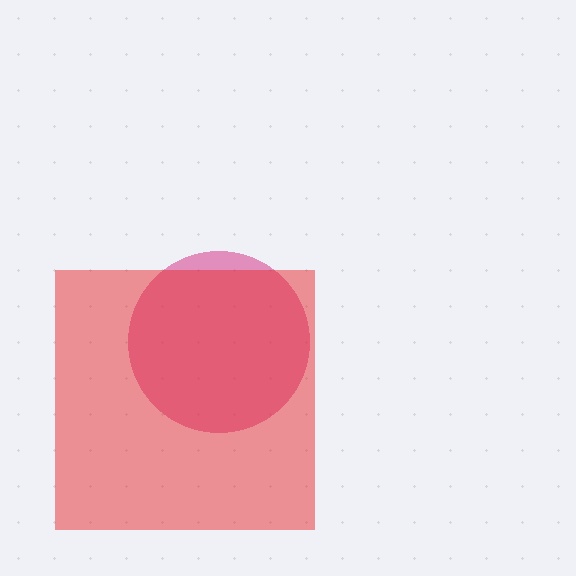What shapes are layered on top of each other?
The layered shapes are: a magenta circle, a red square.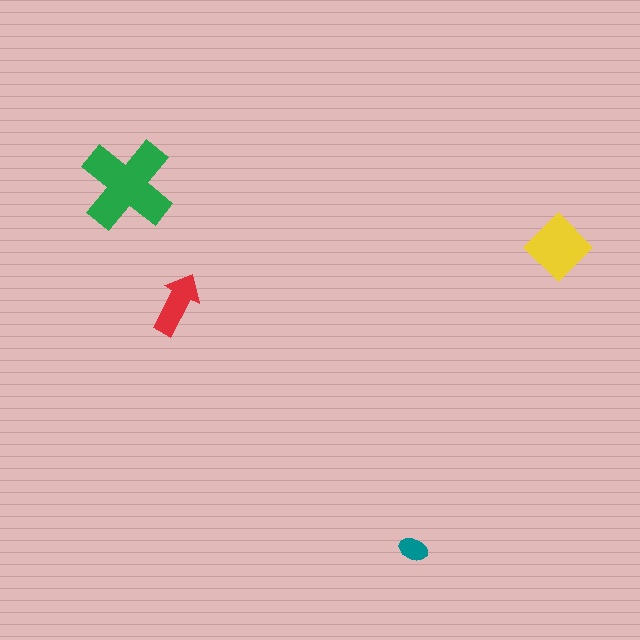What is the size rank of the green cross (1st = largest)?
1st.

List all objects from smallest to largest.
The teal ellipse, the red arrow, the yellow diamond, the green cross.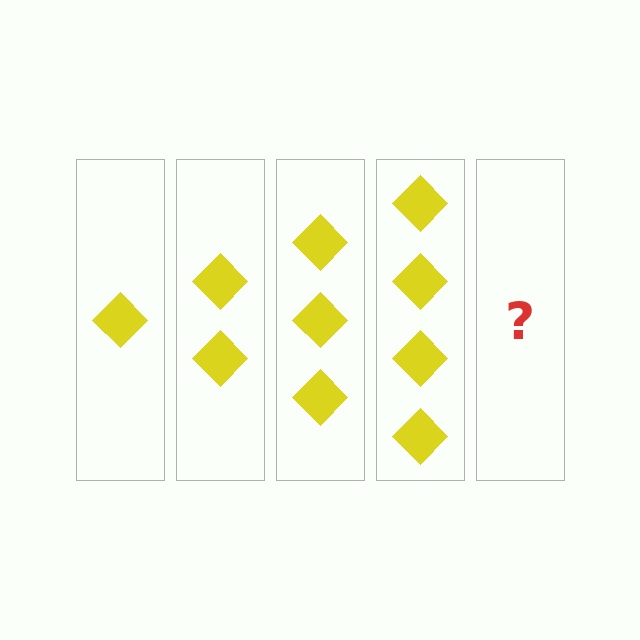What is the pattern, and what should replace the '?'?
The pattern is that each step adds one more diamond. The '?' should be 5 diamonds.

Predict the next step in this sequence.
The next step is 5 diamonds.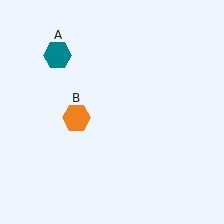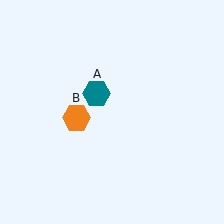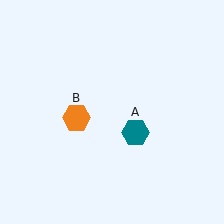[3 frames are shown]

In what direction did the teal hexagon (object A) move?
The teal hexagon (object A) moved down and to the right.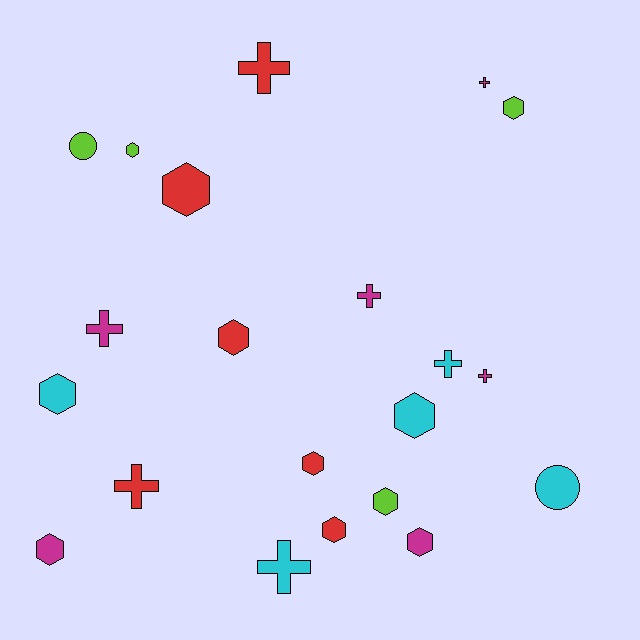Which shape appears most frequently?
Hexagon, with 11 objects.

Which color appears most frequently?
Magenta, with 6 objects.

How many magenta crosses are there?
There are 4 magenta crosses.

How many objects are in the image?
There are 21 objects.